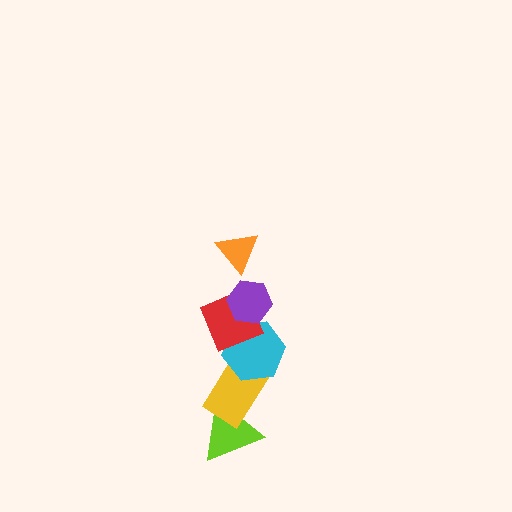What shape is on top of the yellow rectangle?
The cyan hexagon is on top of the yellow rectangle.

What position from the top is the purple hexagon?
The purple hexagon is 2nd from the top.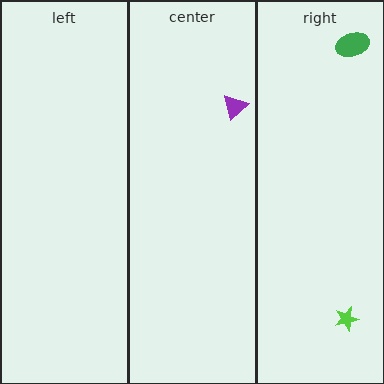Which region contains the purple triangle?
The center region.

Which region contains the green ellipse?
The right region.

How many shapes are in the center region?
1.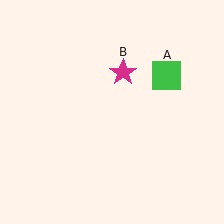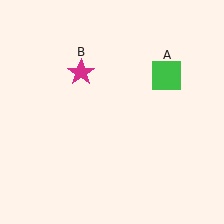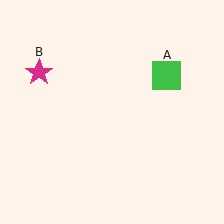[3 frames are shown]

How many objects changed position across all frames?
1 object changed position: magenta star (object B).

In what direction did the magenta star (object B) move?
The magenta star (object B) moved left.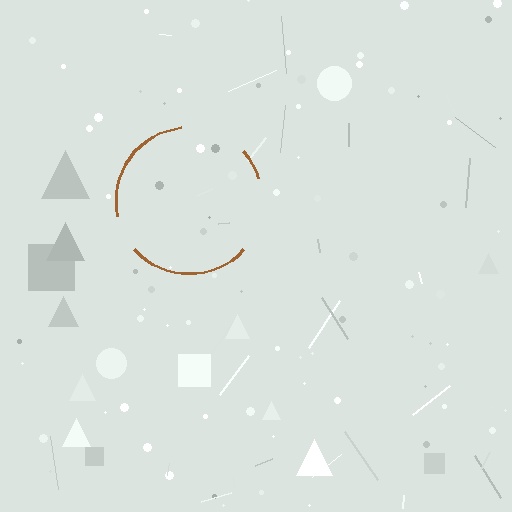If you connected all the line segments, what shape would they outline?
They would outline a circle.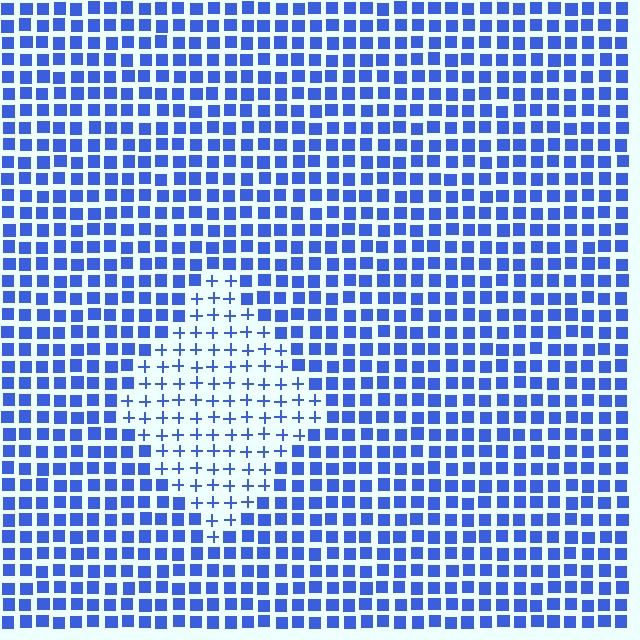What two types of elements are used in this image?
The image uses plus signs inside the diamond region and squares outside it.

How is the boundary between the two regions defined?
The boundary is defined by a change in element shape: plus signs inside vs. squares outside. All elements share the same color and spacing.